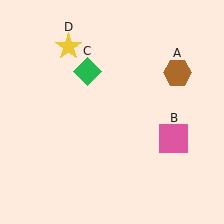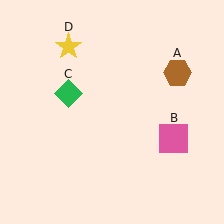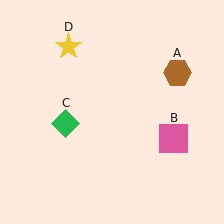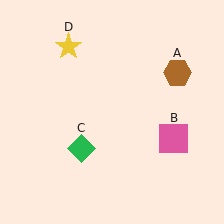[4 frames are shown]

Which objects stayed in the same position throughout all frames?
Brown hexagon (object A) and pink square (object B) and yellow star (object D) remained stationary.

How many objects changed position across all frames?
1 object changed position: green diamond (object C).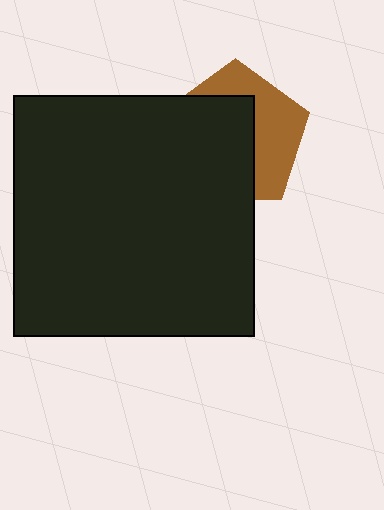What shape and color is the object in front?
The object in front is a black square.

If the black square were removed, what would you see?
You would see the complete brown pentagon.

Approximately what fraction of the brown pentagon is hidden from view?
Roughly 58% of the brown pentagon is hidden behind the black square.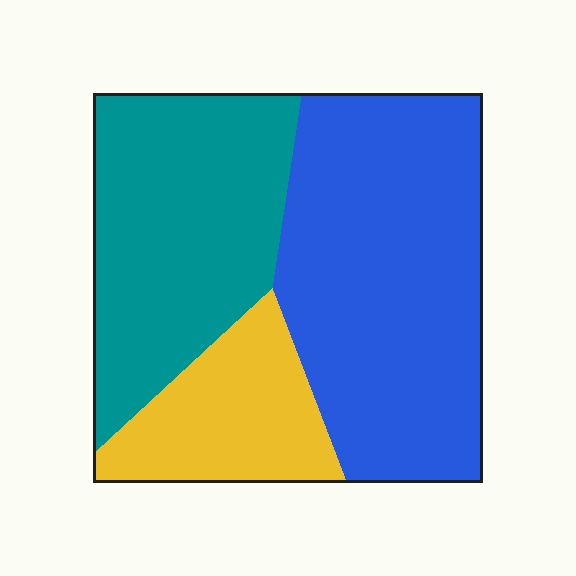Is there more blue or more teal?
Blue.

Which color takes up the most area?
Blue, at roughly 45%.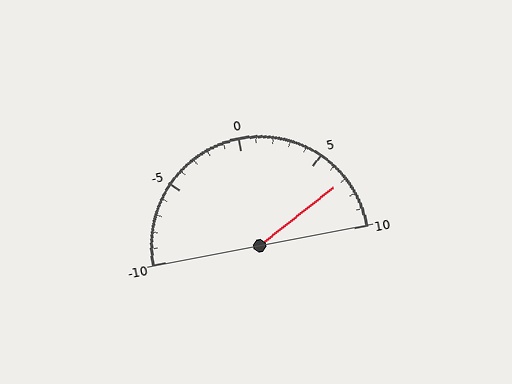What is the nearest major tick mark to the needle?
The nearest major tick mark is 5.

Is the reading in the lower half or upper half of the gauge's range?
The reading is in the upper half of the range (-10 to 10).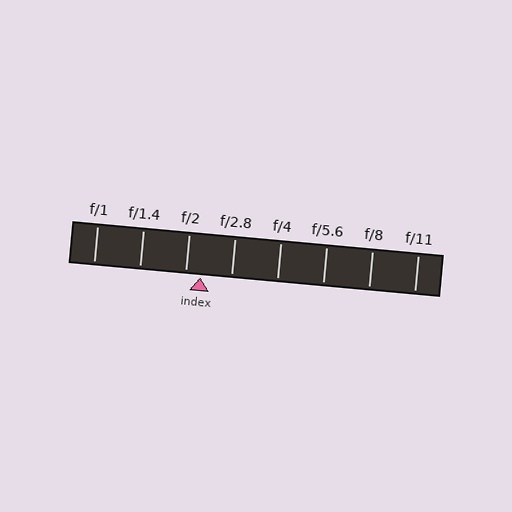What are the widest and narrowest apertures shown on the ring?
The widest aperture shown is f/1 and the narrowest is f/11.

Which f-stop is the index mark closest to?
The index mark is closest to f/2.